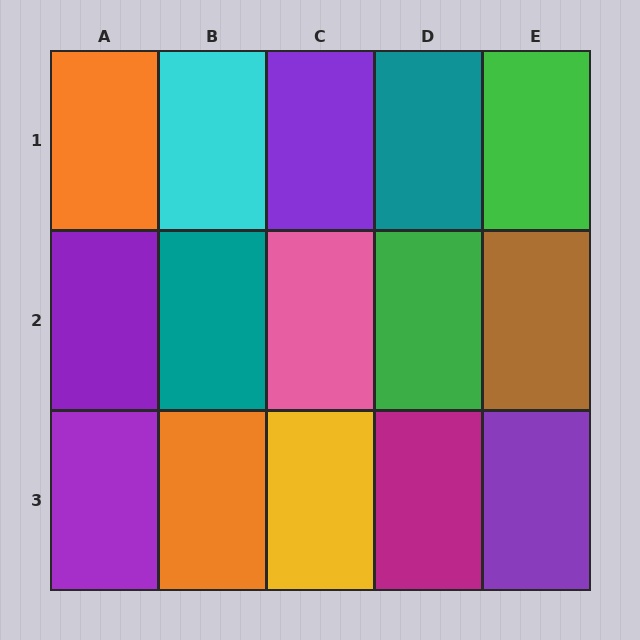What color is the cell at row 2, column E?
Brown.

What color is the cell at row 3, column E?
Purple.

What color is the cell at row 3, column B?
Orange.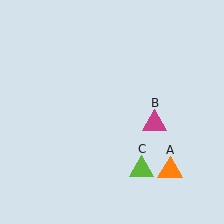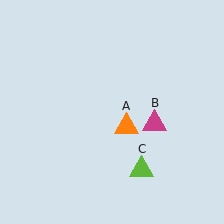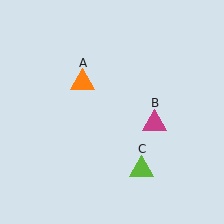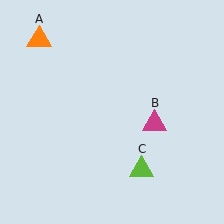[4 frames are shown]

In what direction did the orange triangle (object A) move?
The orange triangle (object A) moved up and to the left.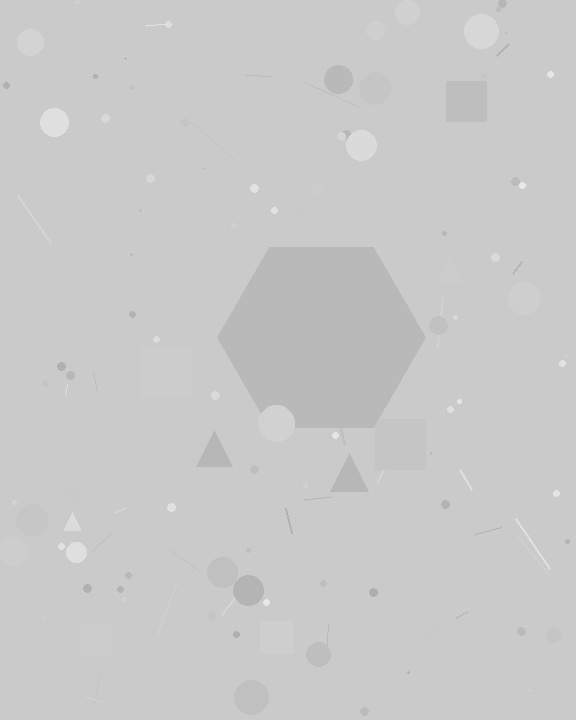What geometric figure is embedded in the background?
A hexagon is embedded in the background.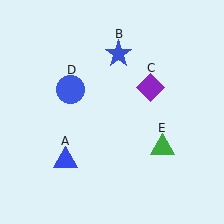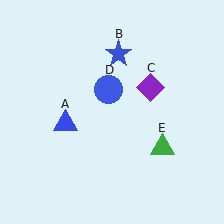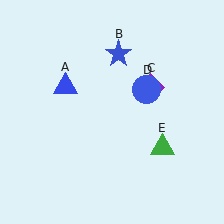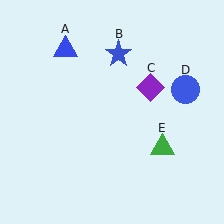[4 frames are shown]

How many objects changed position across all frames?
2 objects changed position: blue triangle (object A), blue circle (object D).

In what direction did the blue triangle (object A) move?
The blue triangle (object A) moved up.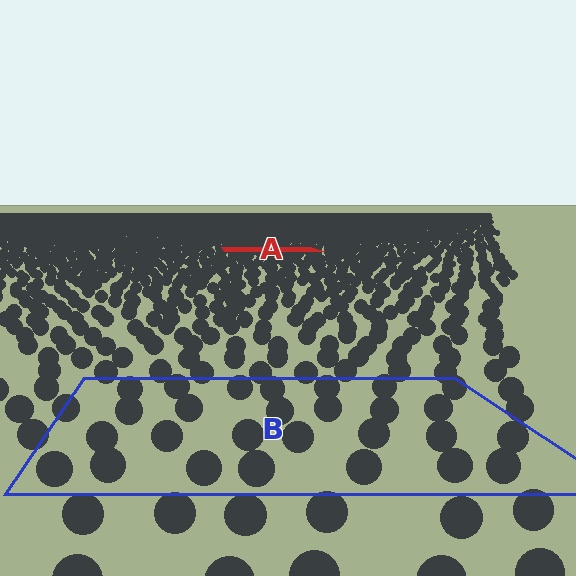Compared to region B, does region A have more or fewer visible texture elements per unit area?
Region A has more texture elements per unit area — they are packed more densely because it is farther away.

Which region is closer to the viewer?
Region B is closer. The texture elements there are larger and more spread out.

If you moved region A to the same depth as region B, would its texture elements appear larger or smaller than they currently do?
They would appear larger. At a closer depth, the same texture elements are projected at a bigger on-screen size.